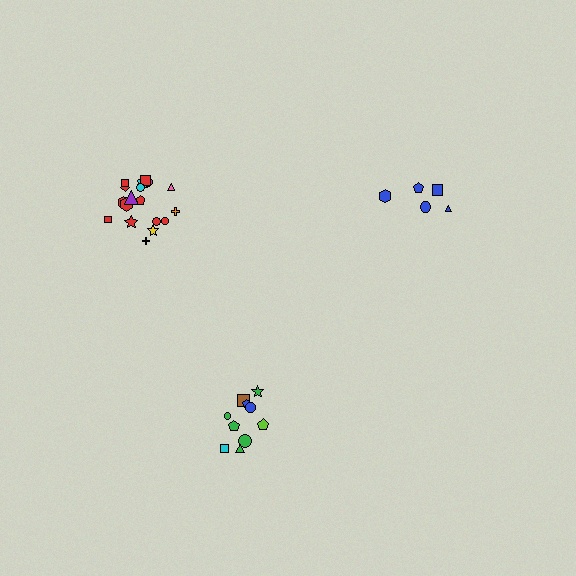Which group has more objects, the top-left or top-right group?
The top-left group.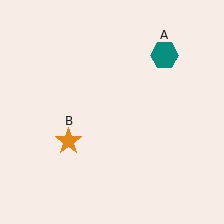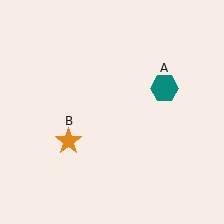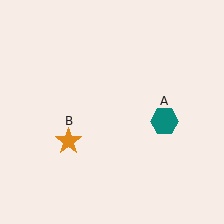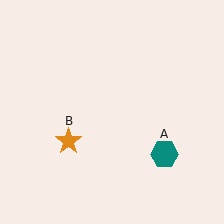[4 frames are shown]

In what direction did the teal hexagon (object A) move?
The teal hexagon (object A) moved down.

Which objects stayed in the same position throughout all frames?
Orange star (object B) remained stationary.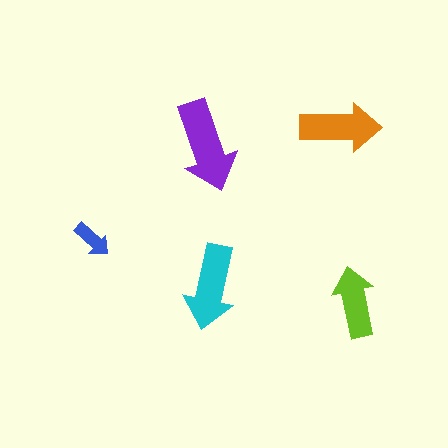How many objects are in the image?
There are 5 objects in the image.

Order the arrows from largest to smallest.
the purple one, the cyan one, the orange one, the lime one, the blue one.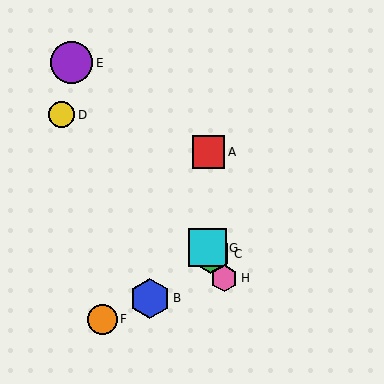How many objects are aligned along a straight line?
3 objects (C, G, H) are aligned along a straight line.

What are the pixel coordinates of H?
Object H is at (224, 278).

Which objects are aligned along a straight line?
Objects C, G, H are aligned along a straight line.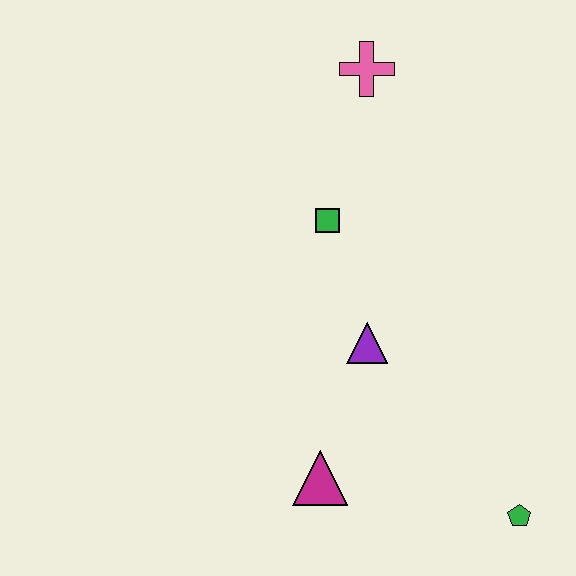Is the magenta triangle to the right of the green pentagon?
No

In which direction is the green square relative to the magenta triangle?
The green square is above the magenta triangle.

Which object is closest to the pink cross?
The green square is closest to the pink cross.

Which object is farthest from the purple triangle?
The pink cross is farthest from the purple triangle.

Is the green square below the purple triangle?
No